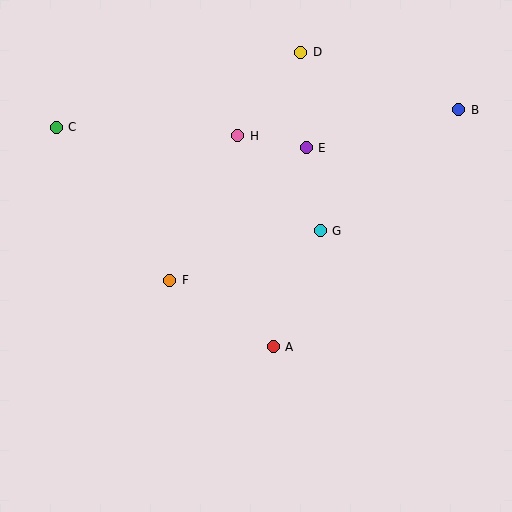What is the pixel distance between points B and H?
The distance between B and H is 223 pixels.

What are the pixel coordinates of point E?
Point E is at (306, 148).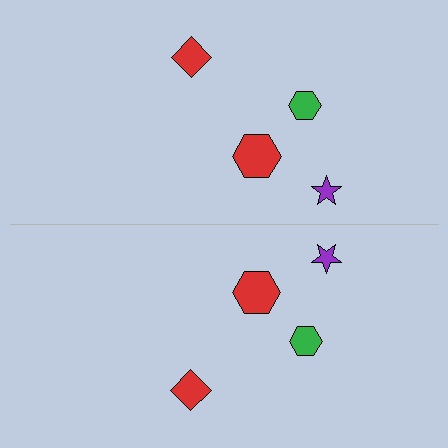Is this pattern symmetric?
Yes, this pattern has bilateral (reflection) symmetry.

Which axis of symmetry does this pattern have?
The pattern has a horizontal axis of symmetry running through the center of the image.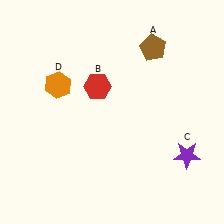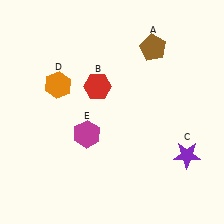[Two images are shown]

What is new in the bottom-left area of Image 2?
A magenta hexagon (E) was added in the bottom-left area of Image 2.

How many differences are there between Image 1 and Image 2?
There is 1 difference between the two images.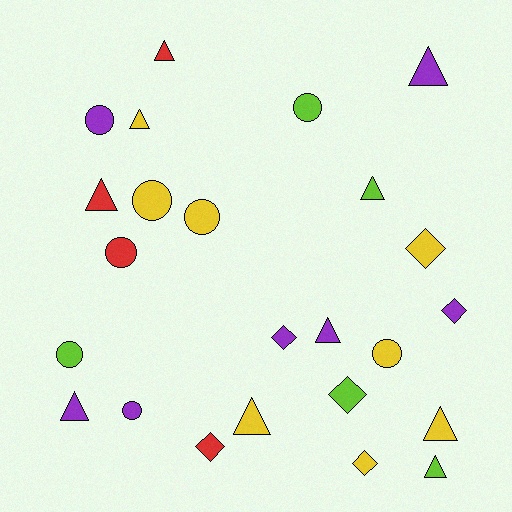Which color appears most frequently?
Yellow, with 8 objects.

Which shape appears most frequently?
Triangle, with 10 objects.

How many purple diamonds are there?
There are 2 purple diamonds.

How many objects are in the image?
There are 24 objects.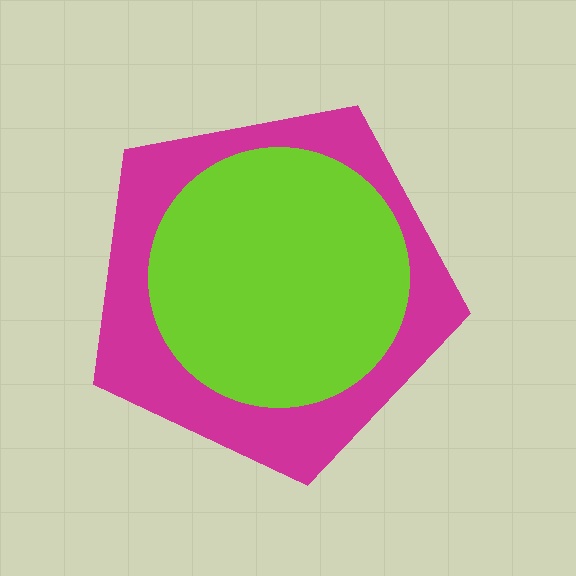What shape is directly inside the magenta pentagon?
The lime circle.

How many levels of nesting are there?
2.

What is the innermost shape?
The lime circle.